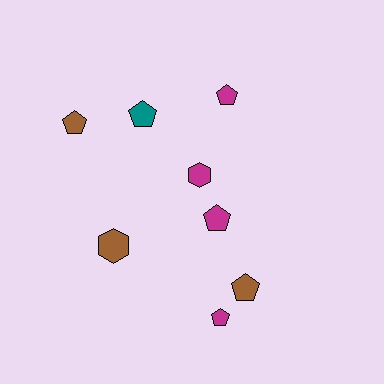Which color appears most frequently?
Magenta, with 4 objects.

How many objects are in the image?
There are 8 objects.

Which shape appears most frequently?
Pentagon, with 6 objects.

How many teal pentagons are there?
There is 1 teal pentagon.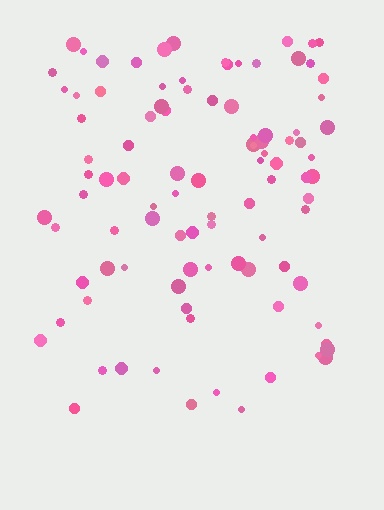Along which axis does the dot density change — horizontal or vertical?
Vertical.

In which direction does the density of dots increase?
From bottom to top, with the top side densest.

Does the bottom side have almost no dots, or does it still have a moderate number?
Still a moderate number, just noticeably fewer than the top.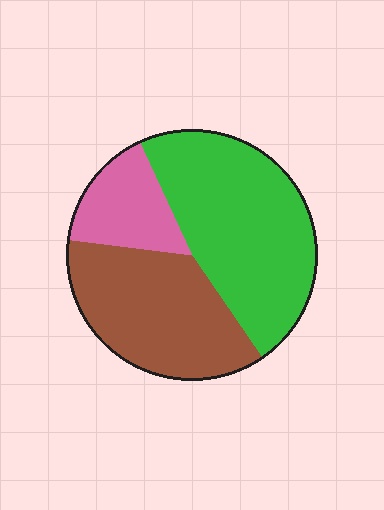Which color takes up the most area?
Green, at roughly 45%.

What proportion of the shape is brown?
Brown takes up about three eighths (3/8) of the shape.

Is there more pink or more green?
Green.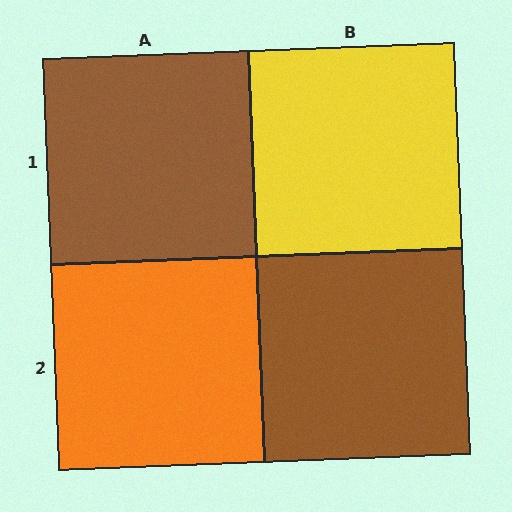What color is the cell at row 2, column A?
Orange.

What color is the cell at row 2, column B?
Brown.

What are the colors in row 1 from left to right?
Brown, yellow.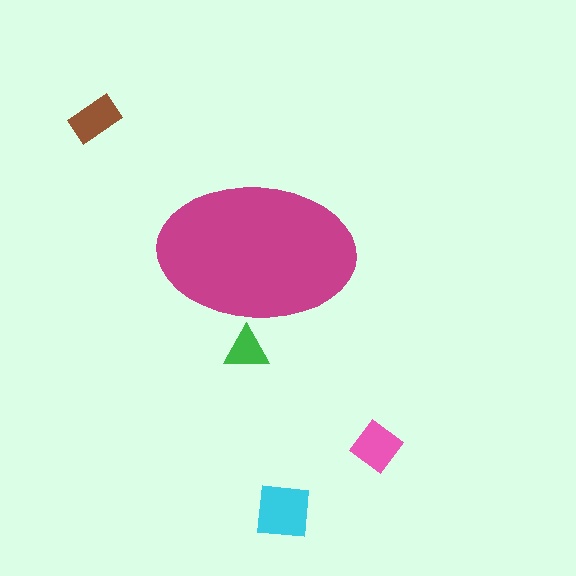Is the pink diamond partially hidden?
No, the pink diamond is fully visible.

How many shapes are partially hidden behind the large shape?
1 shape is partially hidden.